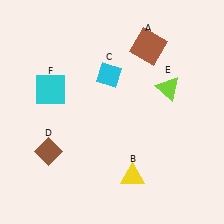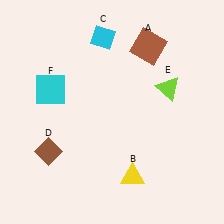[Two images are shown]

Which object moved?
The cyan diamond (C) moved up.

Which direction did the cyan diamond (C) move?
The cyan diamond (C) moved up.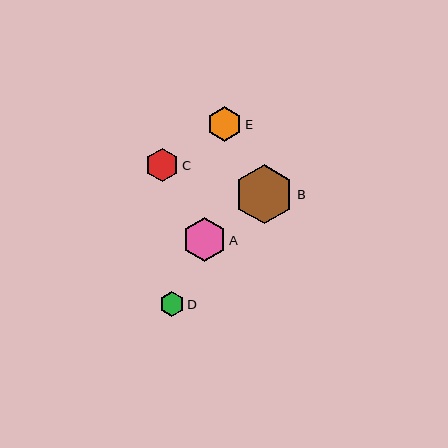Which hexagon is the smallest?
Hexagon D is the smallest with a size of approximately 24 pixels.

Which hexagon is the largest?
Hexagon B is the largest with a size of approximately 59 pixels.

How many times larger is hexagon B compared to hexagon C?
Hexagon B is approximately 1.8 times the size of hexagon C.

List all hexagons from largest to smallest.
From largest to smallest: B, A, E, C, D.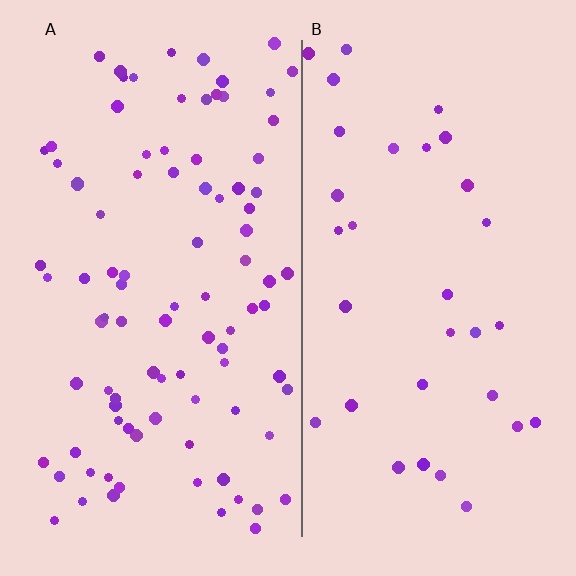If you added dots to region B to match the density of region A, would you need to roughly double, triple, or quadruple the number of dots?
Approximately triple.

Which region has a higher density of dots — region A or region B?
A (the left).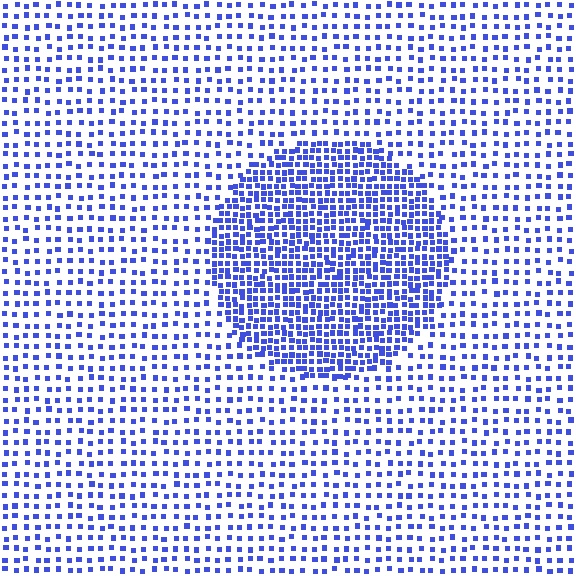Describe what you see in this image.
The image contains small blue elements arranged at two different densities. A circle-shaped region is visible where the elements are more densely packed than the surrounding area.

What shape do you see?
I see a circle.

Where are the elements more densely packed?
The elements are more densely packed inside the circle boundary.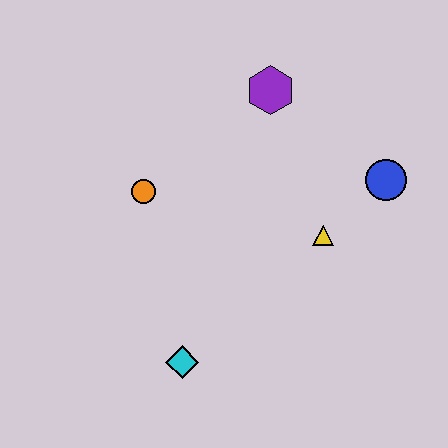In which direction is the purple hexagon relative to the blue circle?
The purple hexagon is to the left of the blue circle.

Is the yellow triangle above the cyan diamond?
Yes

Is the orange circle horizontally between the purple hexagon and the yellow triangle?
No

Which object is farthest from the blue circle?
The cyan diamond is farthest from the blue circle.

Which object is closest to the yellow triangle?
The blue circle is closest to the yellow triangle.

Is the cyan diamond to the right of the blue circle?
No